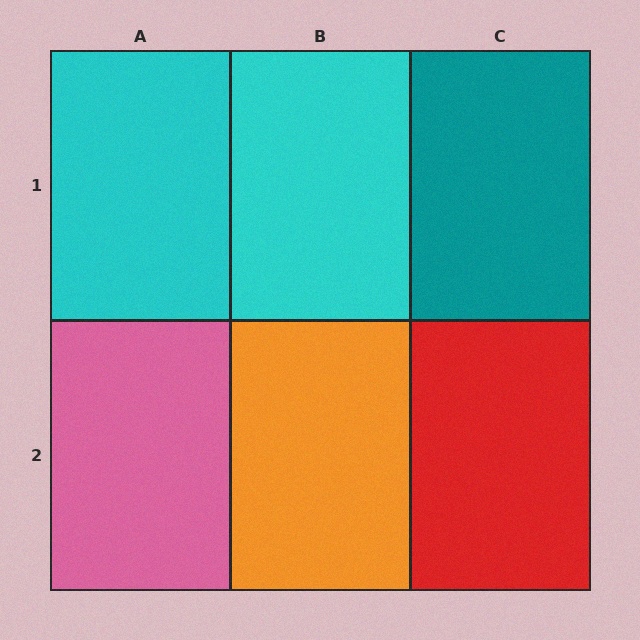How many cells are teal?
1 cell is teal.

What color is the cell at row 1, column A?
Cyan.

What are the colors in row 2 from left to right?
Pink, orange, red.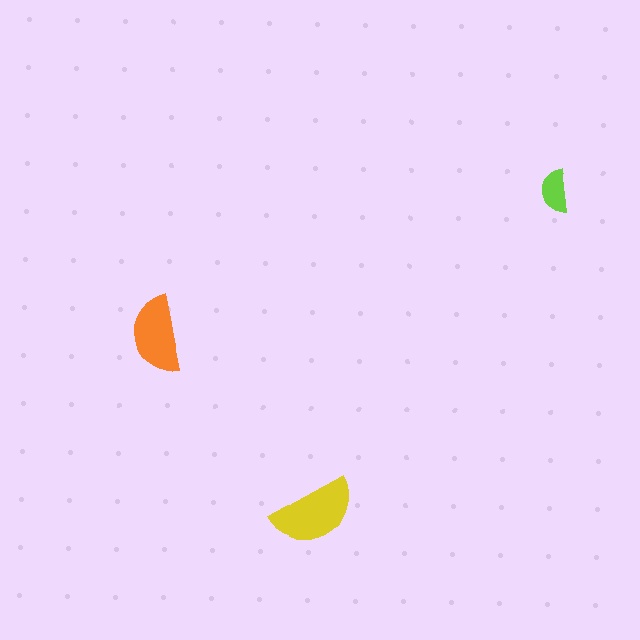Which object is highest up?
The lime semicircle is topmost.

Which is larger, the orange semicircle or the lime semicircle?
The orange one.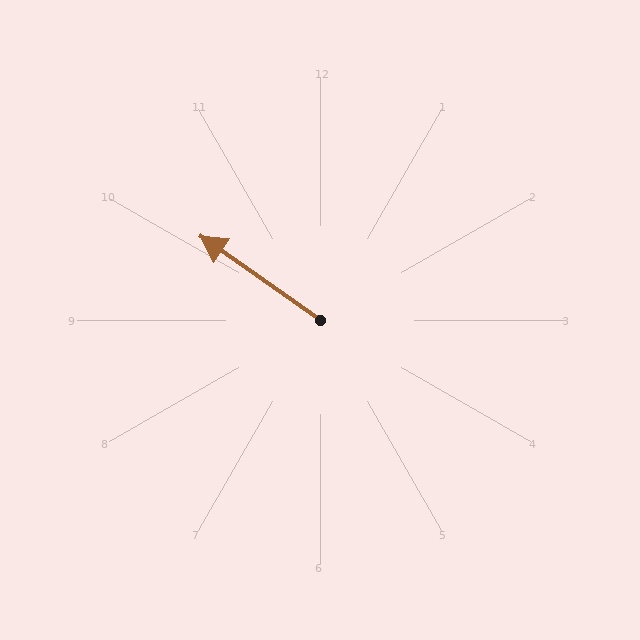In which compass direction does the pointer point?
Northwest.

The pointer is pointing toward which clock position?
Roughly 10 o'clock.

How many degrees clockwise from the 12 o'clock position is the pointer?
Approximately 305 degrees.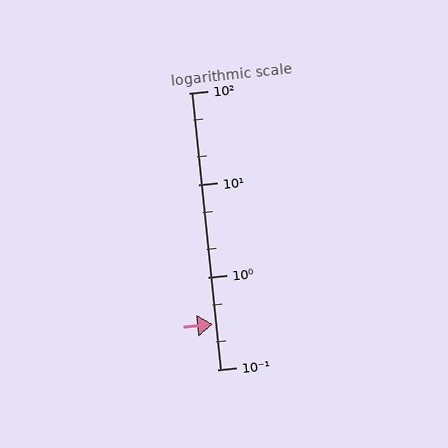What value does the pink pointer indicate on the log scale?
The pointer indicates approximately 0.31.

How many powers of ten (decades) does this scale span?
The scale spans 3 decades, from 0.1 to 100.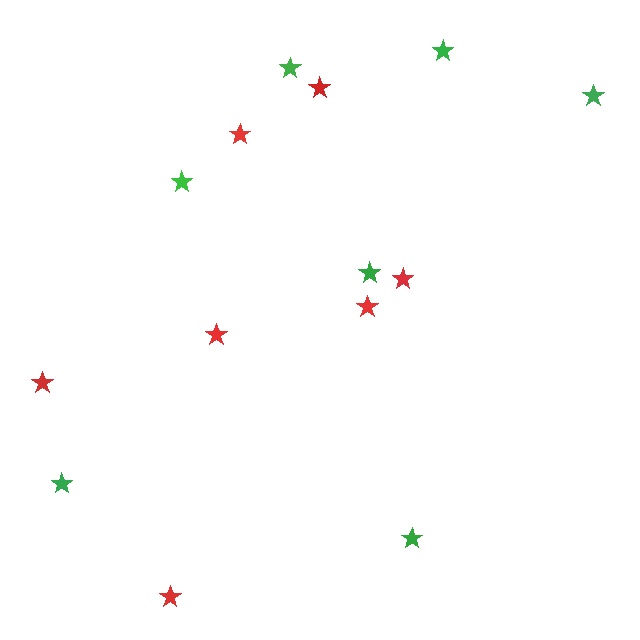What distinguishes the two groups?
There are 2 groups: one group of red stars (7) and one group of green stars (7).